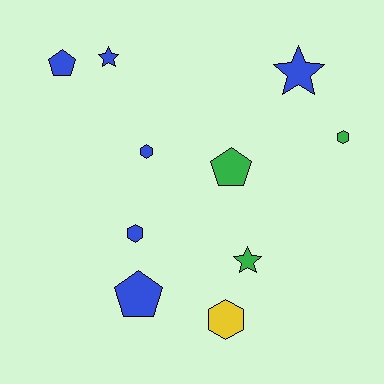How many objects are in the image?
There are 10 objects.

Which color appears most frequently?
Blue, with 6 objects.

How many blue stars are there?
There are 2 blue stars.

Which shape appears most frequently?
Hexagon, with 4 objects.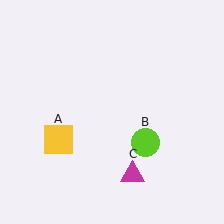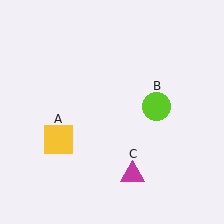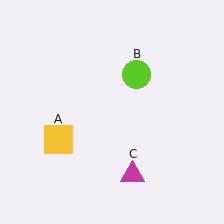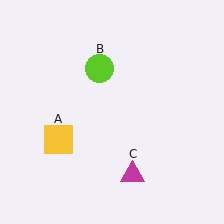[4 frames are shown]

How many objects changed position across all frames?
1 object changed position: lime circle (object B).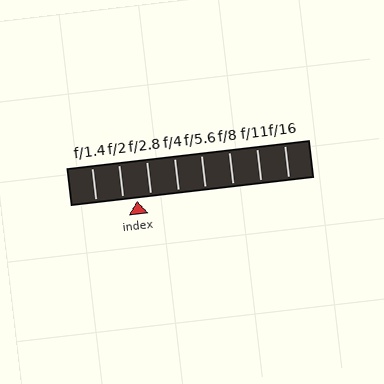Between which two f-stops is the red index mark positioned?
The index mark is between f/2 and f/2.8.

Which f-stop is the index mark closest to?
The index mark is closest to f/2.8.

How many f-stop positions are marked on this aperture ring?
There are 8 f-stop positions marked.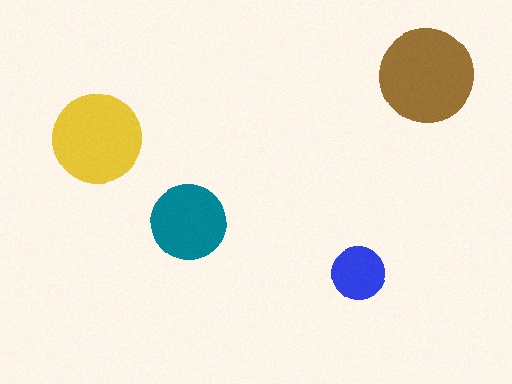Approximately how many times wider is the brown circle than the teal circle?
About 1.5 times wider.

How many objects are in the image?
There are 4 objects in the image.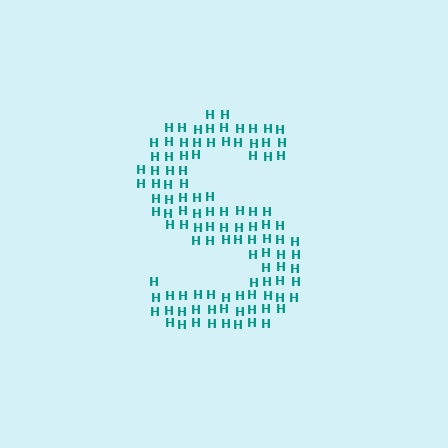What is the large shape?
The large shape is the letter S.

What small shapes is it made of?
It is made of small letter H's.